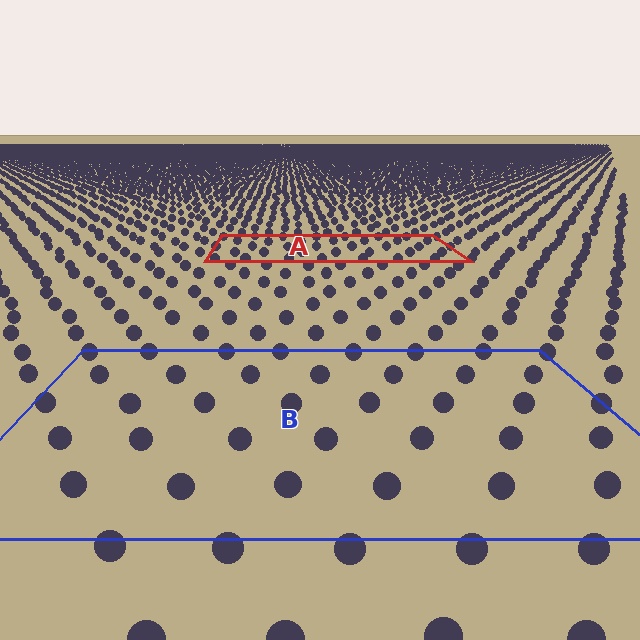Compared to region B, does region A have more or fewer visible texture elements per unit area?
Region A has more texture elements per unit area — they are packed more densely because it is farther away.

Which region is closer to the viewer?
Region B is closer. The texture elements there are larger and more spread out.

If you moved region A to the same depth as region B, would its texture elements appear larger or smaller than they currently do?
They would appear larger. At a closer depth, the same texture elements are projected at a bigger on-screen size.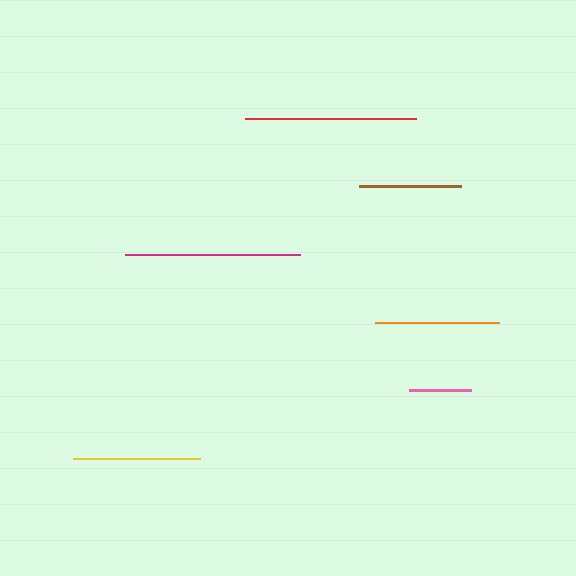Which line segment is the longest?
The magenta line is the longest at approximately 175 pixels.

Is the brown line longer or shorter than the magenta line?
The magenta line is longer than the brown line.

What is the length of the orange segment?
The orange segment is approximately 124 pixels long.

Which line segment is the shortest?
The pink line is the shortest at approximately 62 pixels.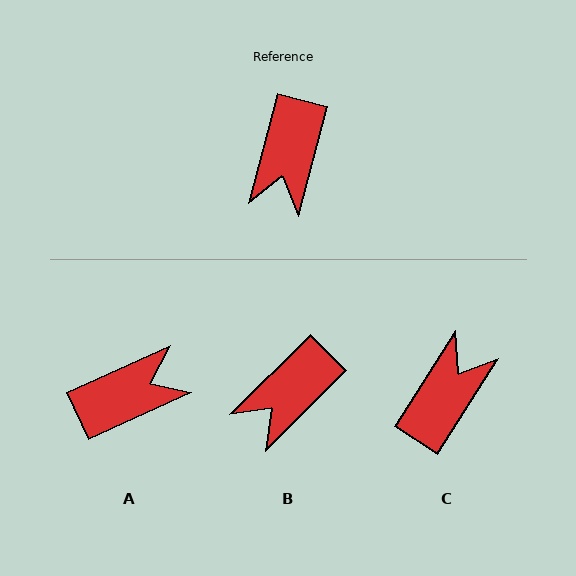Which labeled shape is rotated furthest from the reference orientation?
C, about 162 degrees away.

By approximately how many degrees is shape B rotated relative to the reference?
Approximately 30 degrees clockwise.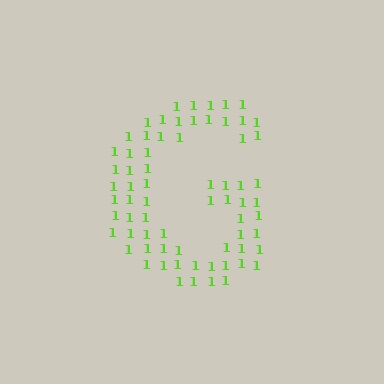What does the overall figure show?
The overall figure shows the letter G.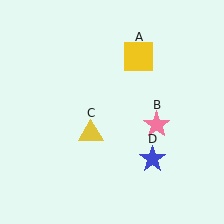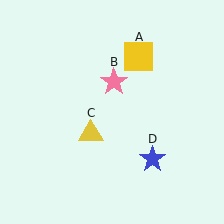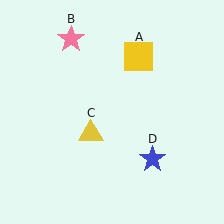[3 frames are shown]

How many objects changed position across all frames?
1 object changed position: pink star (object B).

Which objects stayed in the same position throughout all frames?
Yellow square (object A) and yellow triangle (object C) and blue star (object D) remained stationary.